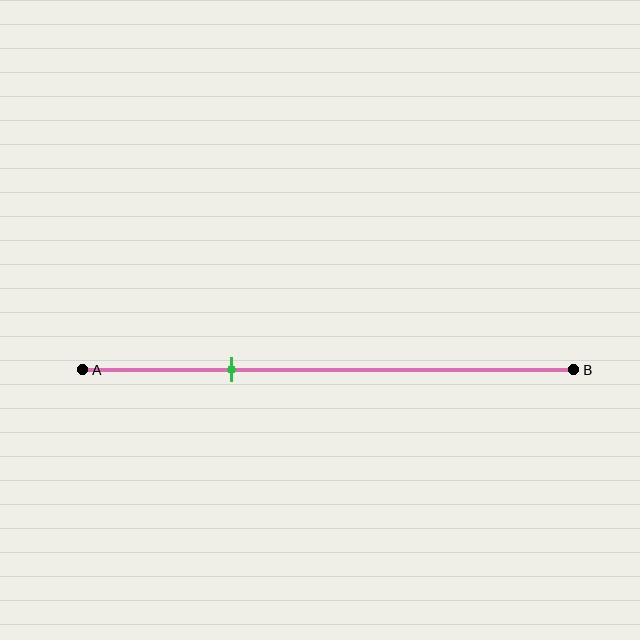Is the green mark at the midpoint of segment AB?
No, the mark is at about 30% from A, not at the 50% midpoint.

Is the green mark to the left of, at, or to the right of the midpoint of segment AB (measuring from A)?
The green mark is to the left of the midpoint of segment AB.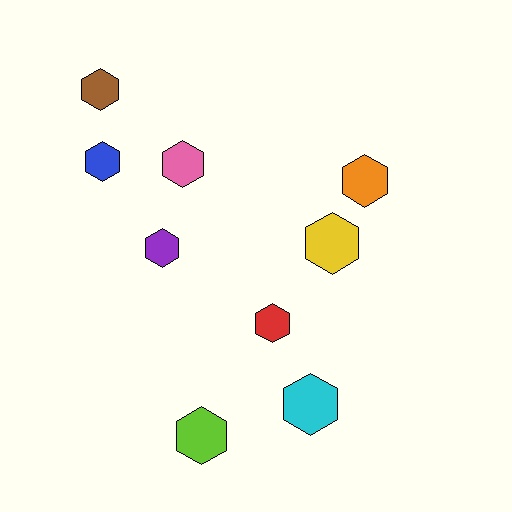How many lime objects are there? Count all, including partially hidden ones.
There is 1 lime object.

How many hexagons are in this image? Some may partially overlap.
There are 9 hexagons.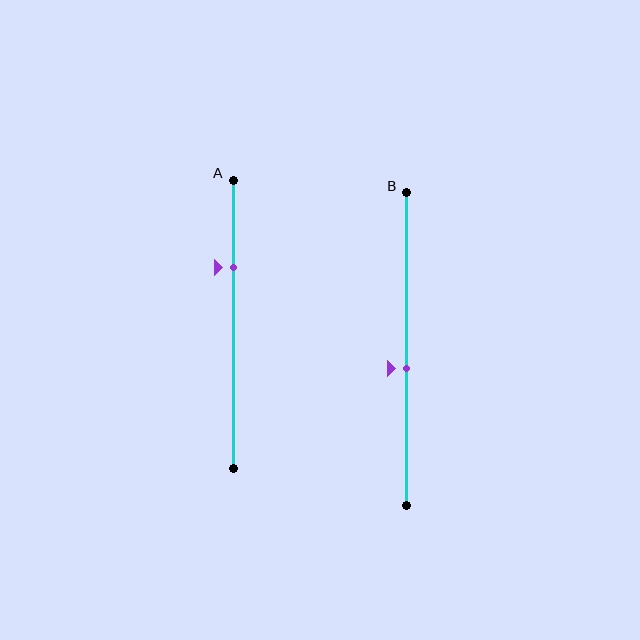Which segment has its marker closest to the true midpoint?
Segment B has its marker closest to the true midpoint.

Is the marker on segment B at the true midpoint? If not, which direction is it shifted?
No, the marker on segment B is shifted downward by about 6% of the segment length.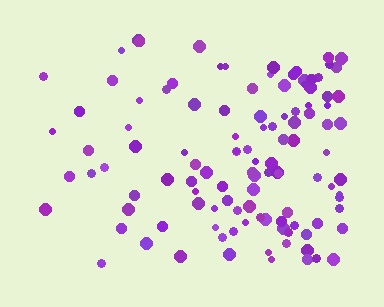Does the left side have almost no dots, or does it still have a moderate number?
Still a moderate number, just noticeably fewer than the right.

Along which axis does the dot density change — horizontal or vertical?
Horizontal.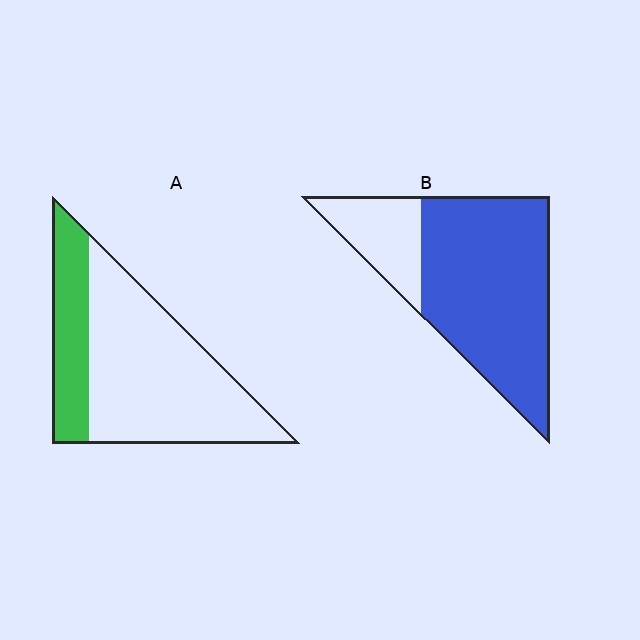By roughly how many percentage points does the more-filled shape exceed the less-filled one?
By roughly 50 percentage points (B over A).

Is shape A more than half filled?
No.